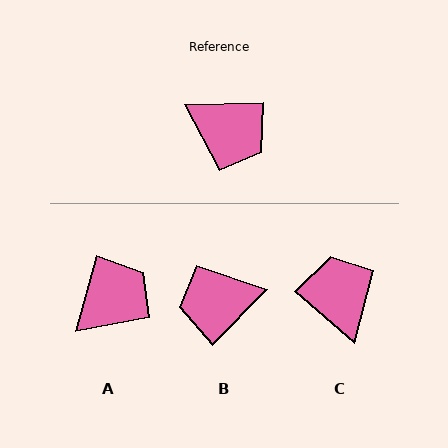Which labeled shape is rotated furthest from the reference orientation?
C, about 137 degrees away.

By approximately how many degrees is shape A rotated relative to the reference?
Approximately 73 degrees counter-clockwise.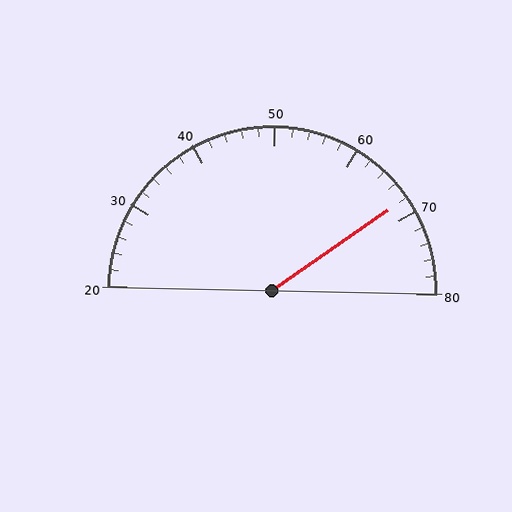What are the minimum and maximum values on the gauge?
The gauge ranges from 20 to 80.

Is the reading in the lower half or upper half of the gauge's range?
The reading is in the upper half of the range (20 to 80).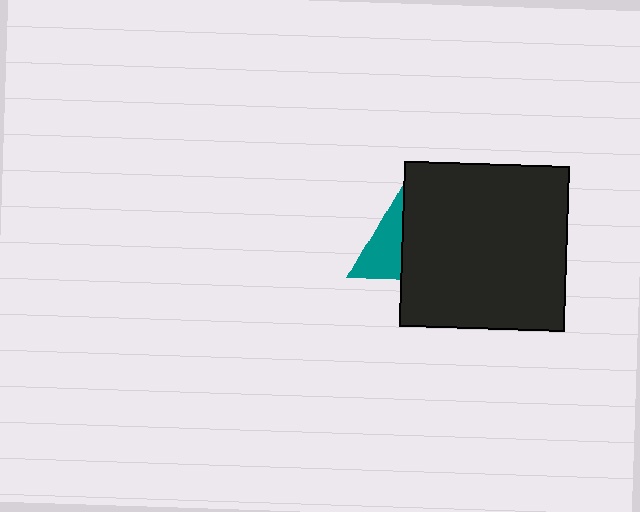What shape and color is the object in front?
The object in front is a black square.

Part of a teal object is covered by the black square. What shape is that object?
It is a triangle.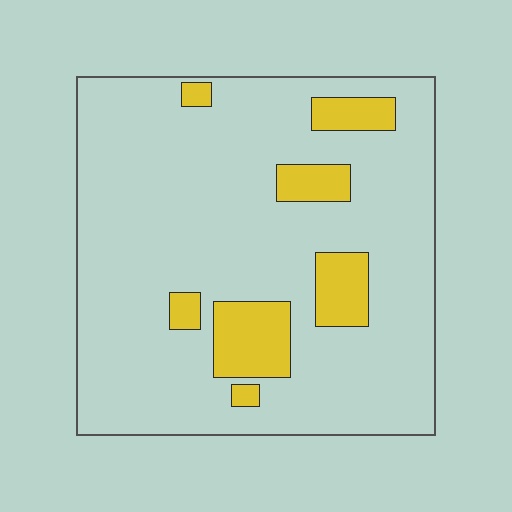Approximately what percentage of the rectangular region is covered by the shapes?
Approximately 15%.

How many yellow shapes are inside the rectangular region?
7.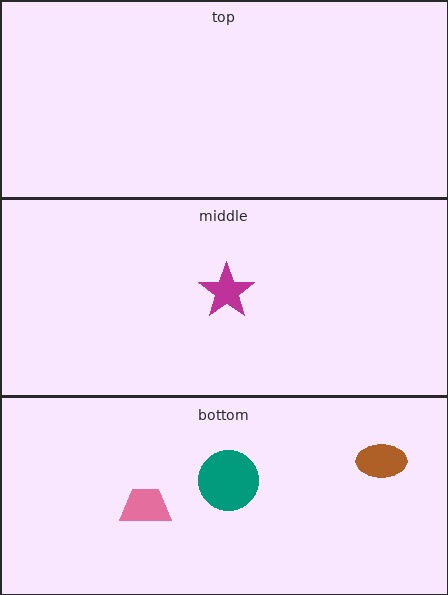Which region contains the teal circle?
The bottom region.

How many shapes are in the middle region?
1.